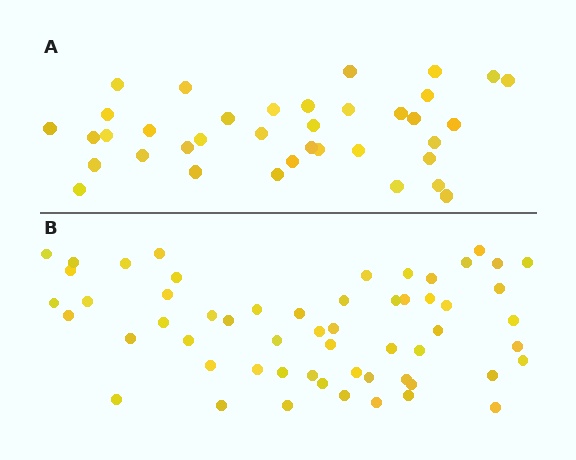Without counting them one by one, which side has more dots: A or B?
Region B (the bottom region) has more dots.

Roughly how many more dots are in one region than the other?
Region B has approximately 20 more dots than region A.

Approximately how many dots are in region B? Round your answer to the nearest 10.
About 60 dots. (The exact count is 57, which rounds to 60.)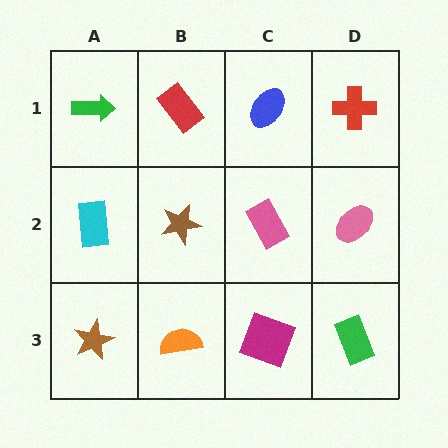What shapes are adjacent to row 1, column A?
A cyan rectangle (row 2, column A), a red rectangle (row 1, column B).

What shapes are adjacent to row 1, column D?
A pink ellipse (row 2, column D), a blue ellipse (row 1, column C).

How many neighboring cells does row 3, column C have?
3.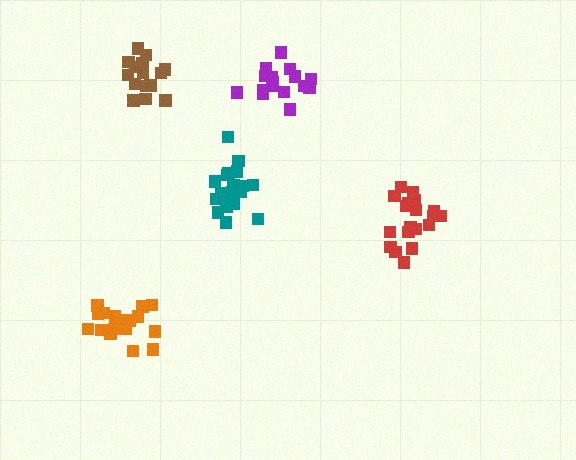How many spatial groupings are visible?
There are 5 spatial groupings.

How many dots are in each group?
Group 1: 19 dots, Group 2: 19 dots, Group 3: 18 dots, Group 4: 16 dots, Group 5: 15 dots (87 total).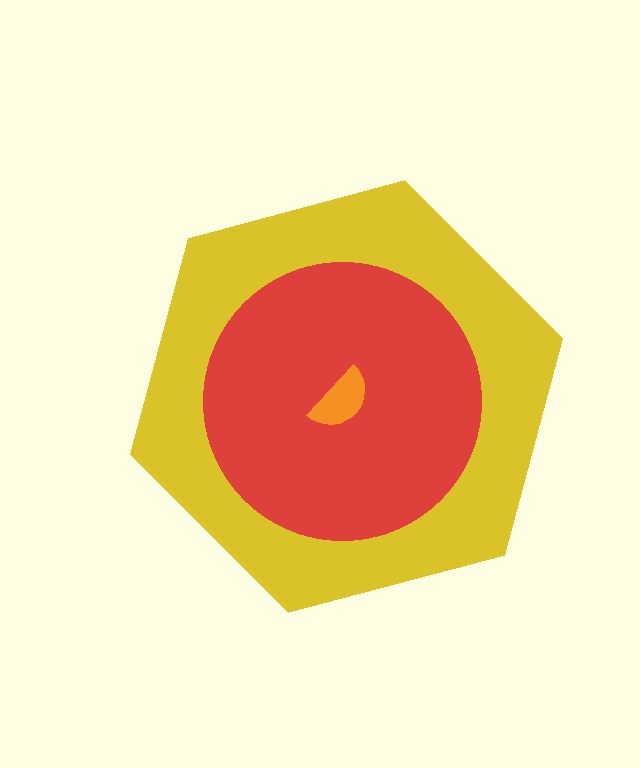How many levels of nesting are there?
3.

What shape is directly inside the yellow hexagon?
The red circle.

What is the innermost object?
The orange semicircle.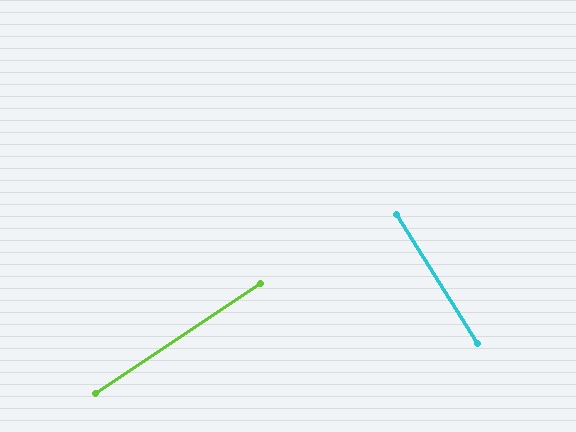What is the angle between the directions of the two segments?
Approximately 88 degrees.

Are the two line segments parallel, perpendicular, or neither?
Perpendicular — they meet at approximately 88°.